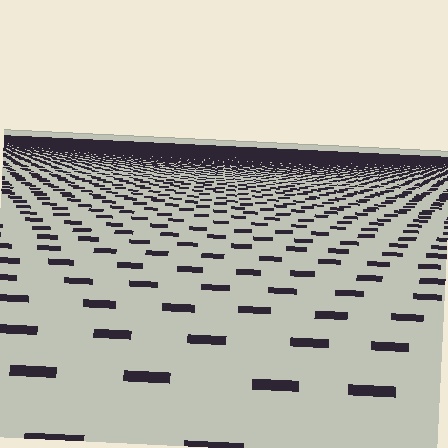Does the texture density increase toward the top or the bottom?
Density increases toward the top.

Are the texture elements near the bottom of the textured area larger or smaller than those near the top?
Larger. Near the bottom, elements are closer to the viewer and appear at a bigger on-screen size.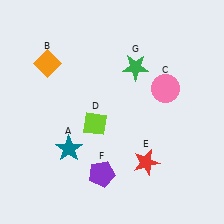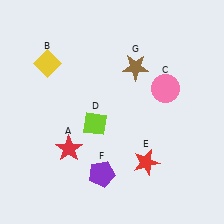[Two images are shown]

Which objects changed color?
A changed from teal to red. B changed from orange to yellow. G changed from green to brown.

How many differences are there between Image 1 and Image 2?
There are 3 differences between the two images.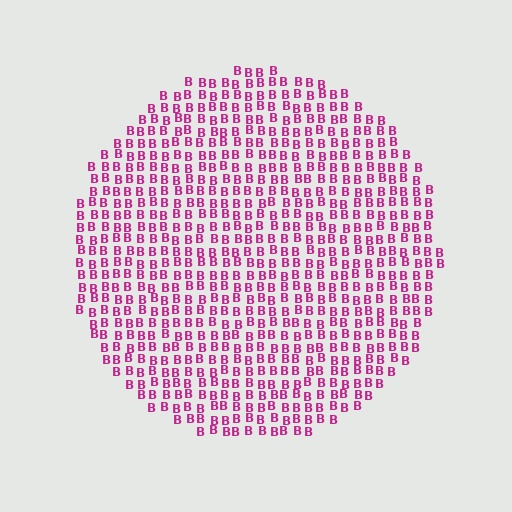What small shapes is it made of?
It is made of small letter B's.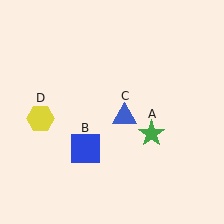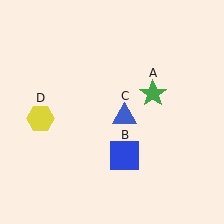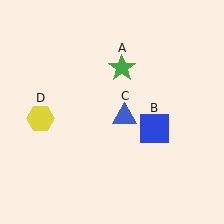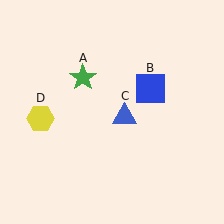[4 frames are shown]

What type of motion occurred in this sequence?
The green star (object A), blue square (object B) rotated counterclockwise around the center of the scene.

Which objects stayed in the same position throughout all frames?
Blue triangle (object C) and yellow hexagon (object D) remained stationary.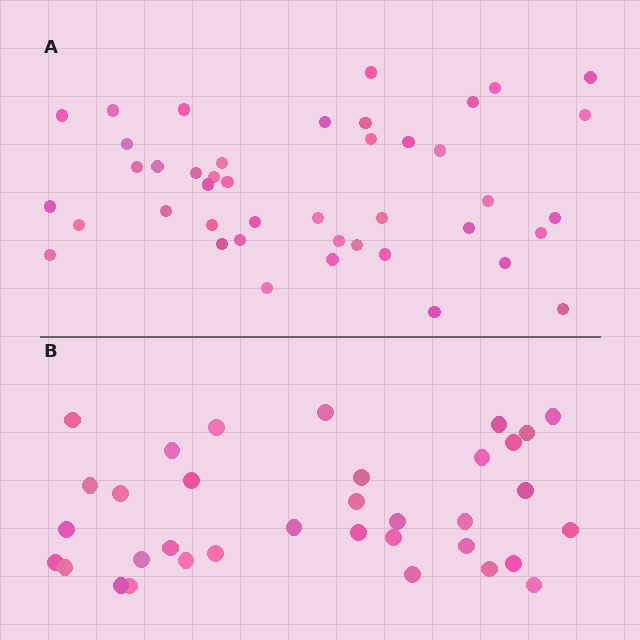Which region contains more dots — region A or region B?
Region A (the top region) has more dots.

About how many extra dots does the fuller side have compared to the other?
Region A has roughly 8 or so more dots than region B.